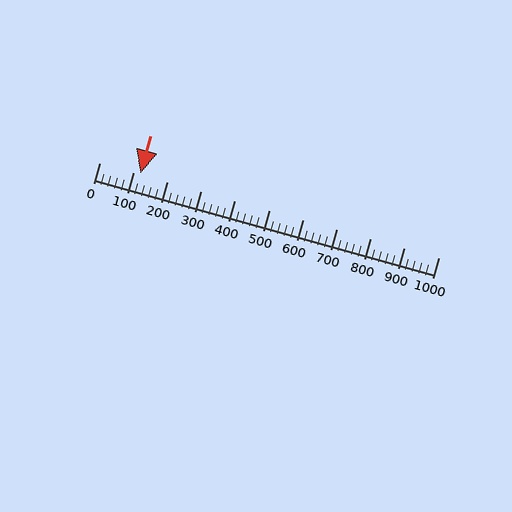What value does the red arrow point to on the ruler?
The red arrow points to approximately 120.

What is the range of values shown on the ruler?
The ruler shows values from 0 to 1000.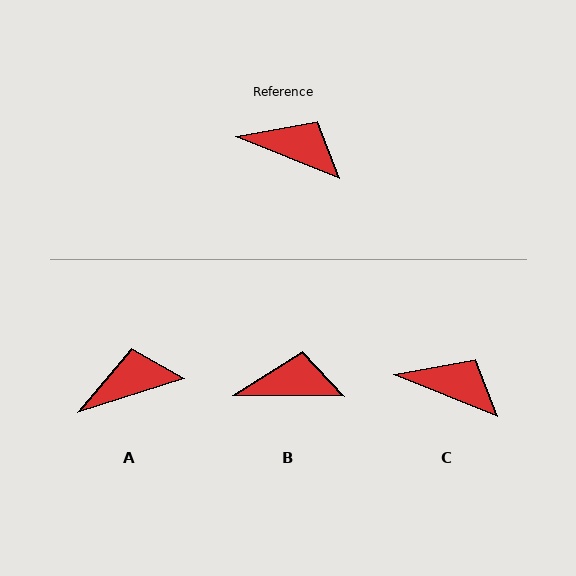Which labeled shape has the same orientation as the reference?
C.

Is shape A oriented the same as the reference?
No, it is off by about 39 degrees.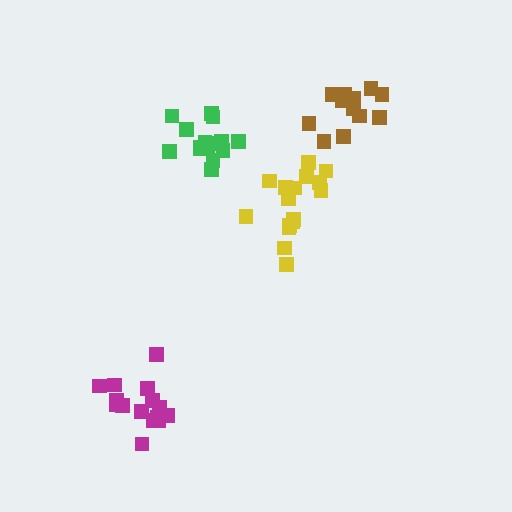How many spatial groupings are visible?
There are 4 spatial groupings.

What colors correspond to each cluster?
The clusters are colored: magenta, brown, green, yellow.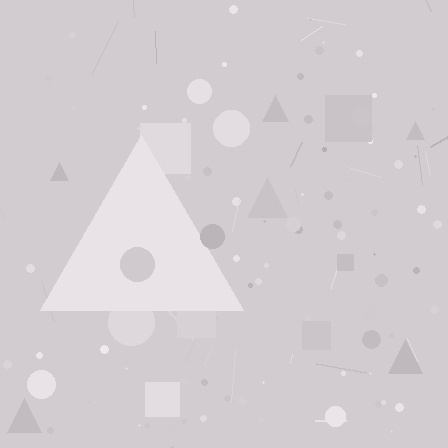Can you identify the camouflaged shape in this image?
The camouflaged shape is a triangle.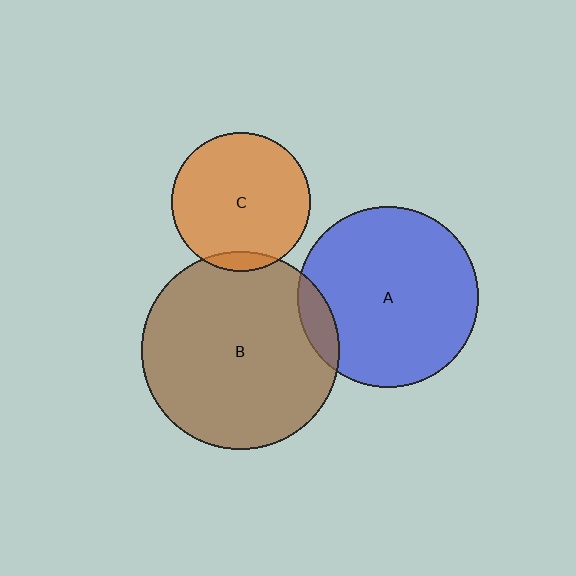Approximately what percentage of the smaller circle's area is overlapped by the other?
Approximately 10%.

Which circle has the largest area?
Circle B (brown).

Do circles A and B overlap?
Yes.